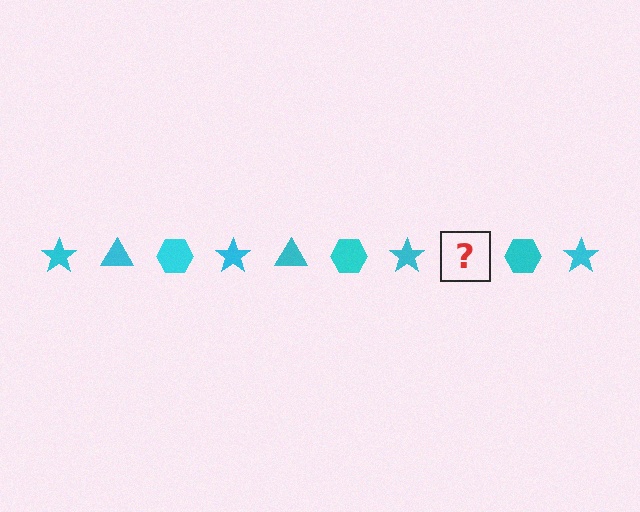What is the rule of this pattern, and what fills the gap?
The rule is that the pattern cycles through star, triangle, hexagon shapes in cyan. The gap should be filled with a cyan triangle.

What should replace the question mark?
The question mark should be replaced with a cyan triangle.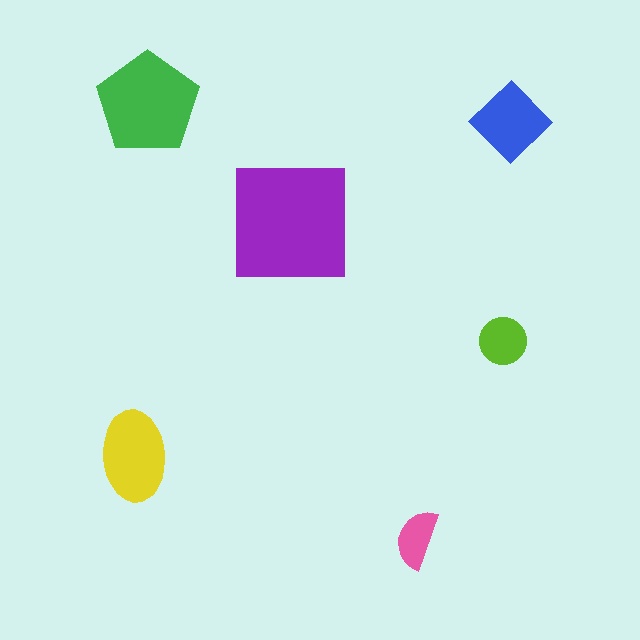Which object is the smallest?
The pink semicircle.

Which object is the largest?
The purple square.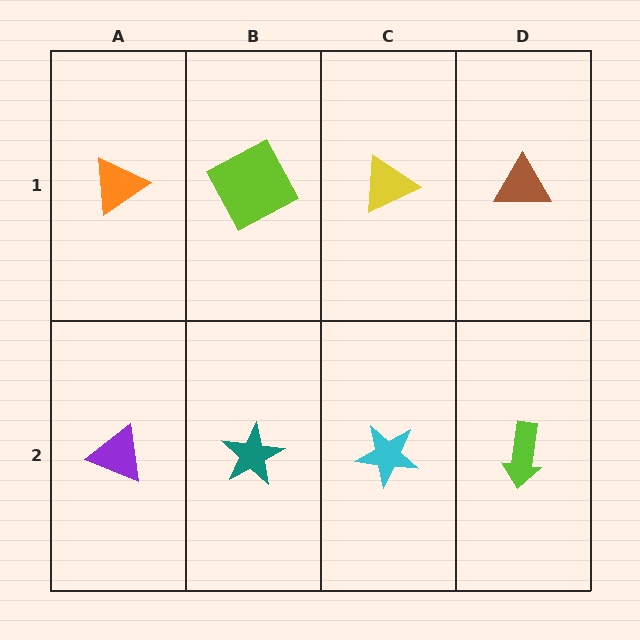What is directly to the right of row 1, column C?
A brown triangle.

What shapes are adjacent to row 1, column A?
A purple triangle (row 2, column A), a lime square (row 1, column B).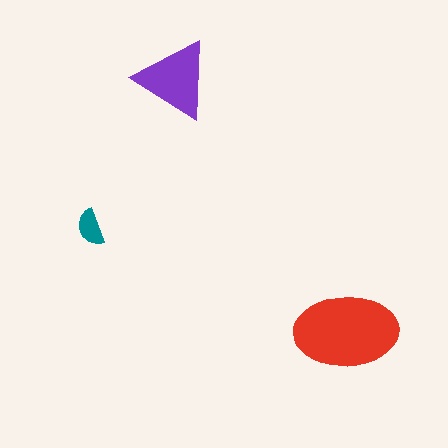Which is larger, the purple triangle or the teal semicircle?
The purple triangle.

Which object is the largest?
The red ellipse.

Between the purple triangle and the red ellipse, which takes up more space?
The red ellipse.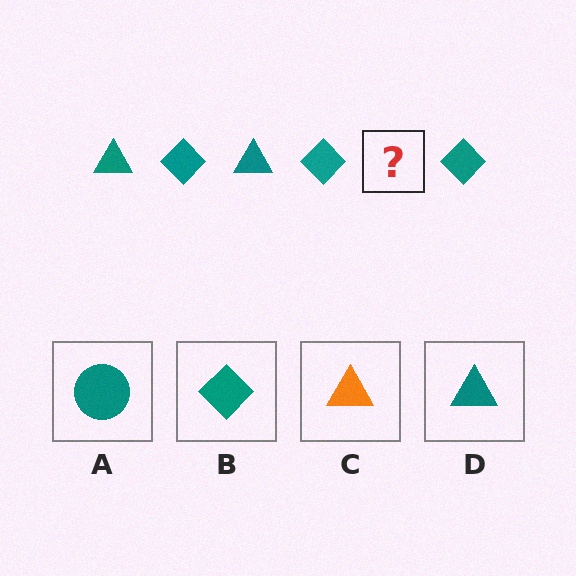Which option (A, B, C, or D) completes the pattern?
D.